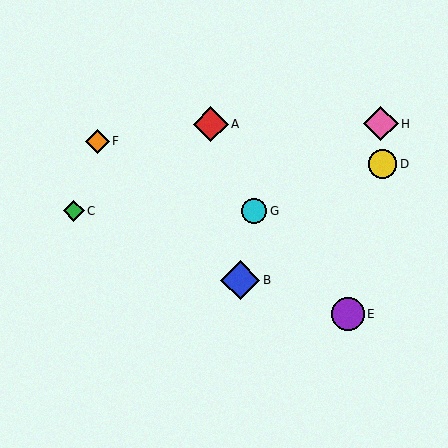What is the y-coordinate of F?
Object F is at y≈141.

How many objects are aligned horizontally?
2 objects (C, G) are aligned horizontally.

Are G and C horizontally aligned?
Yes, both are at y≈211.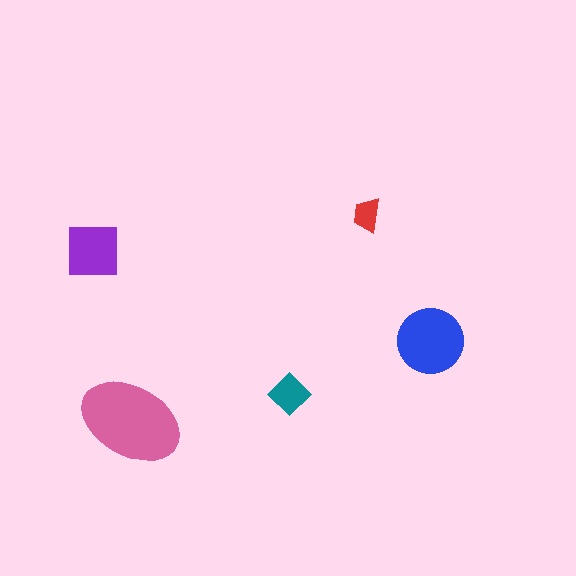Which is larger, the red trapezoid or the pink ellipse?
The pink ellipse.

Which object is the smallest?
The red trapezoid.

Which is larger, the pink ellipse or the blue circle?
The pink ellipse.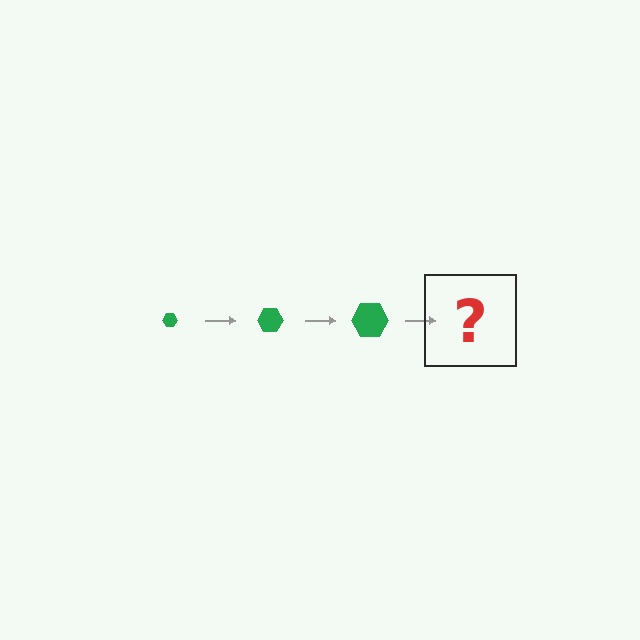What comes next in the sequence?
The next element should be a green hexagon, larger than the previous one.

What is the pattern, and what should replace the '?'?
The pattern is that the hexagon gets progressively larger each step. The '?' should be a green hexagon, larger than the previous one.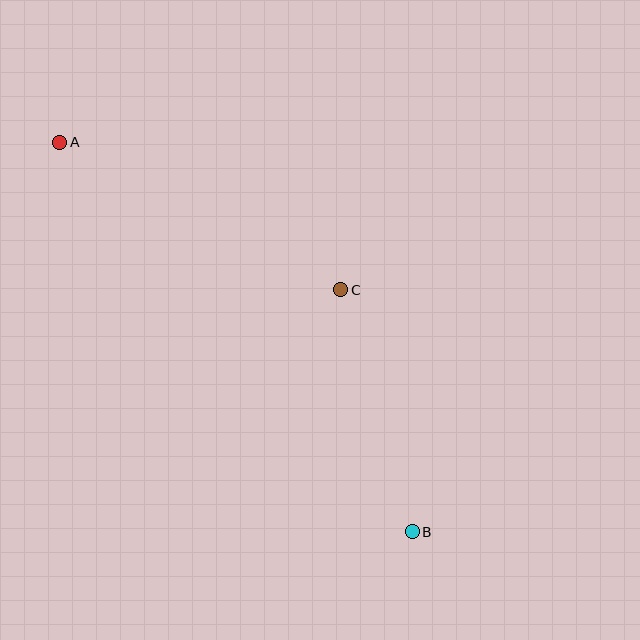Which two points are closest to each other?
Points B and C are closest to each other.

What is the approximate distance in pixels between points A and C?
The distance between A and C is approximately 317 pixels.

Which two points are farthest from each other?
Points A and B are farthest from each other.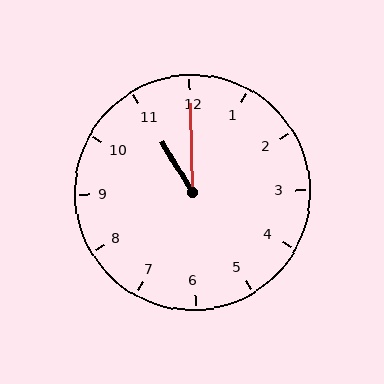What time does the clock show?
11:00.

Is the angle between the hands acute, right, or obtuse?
It is acute.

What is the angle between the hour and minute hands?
Approximately 30 degrees.